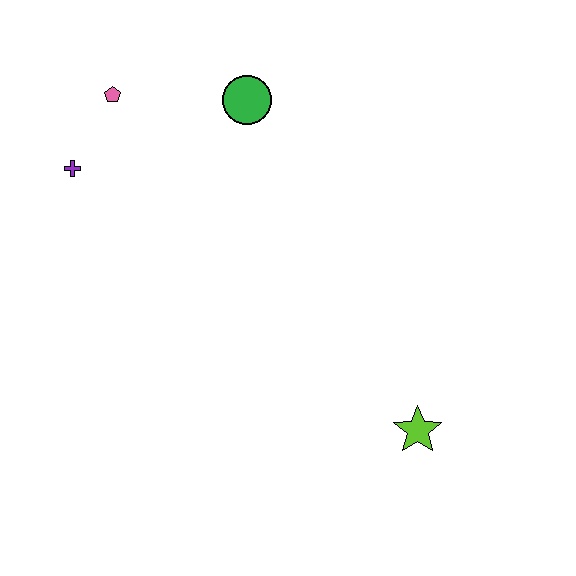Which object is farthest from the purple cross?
The lime star is farthest from the purple cross.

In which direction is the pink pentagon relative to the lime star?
The pink pentagon is above the lime star.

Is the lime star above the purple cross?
No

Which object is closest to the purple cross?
The pink pentagon is closest to the purple cross.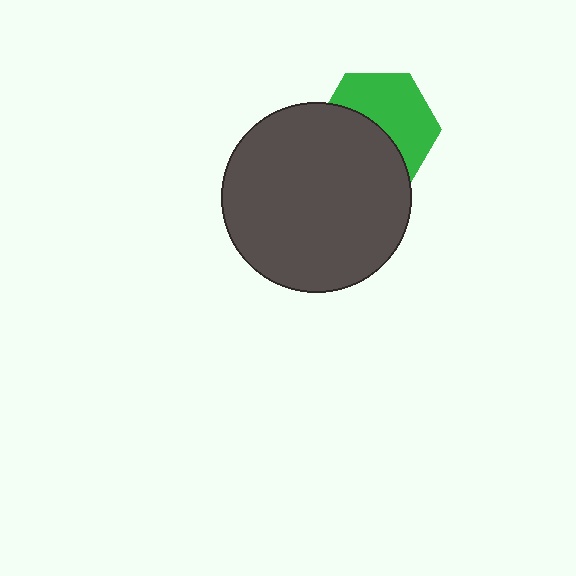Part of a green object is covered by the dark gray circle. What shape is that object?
It is a hexagon.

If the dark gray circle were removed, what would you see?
You would see the complete green hexagon.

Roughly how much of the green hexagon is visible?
About half of it is visible (roughly 52%).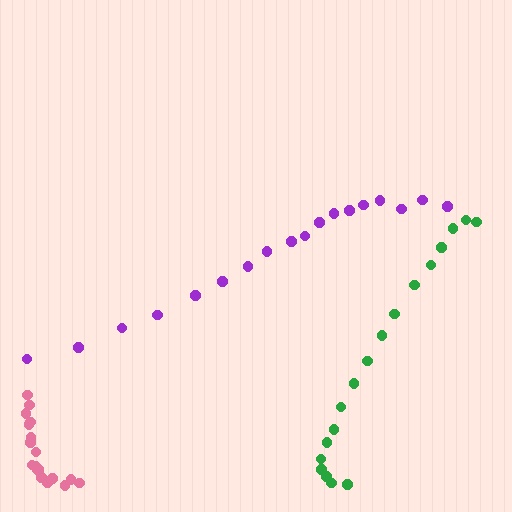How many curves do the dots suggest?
There are 3 distinct paths.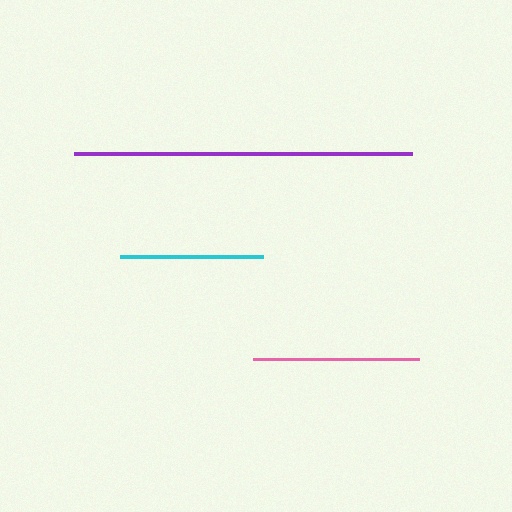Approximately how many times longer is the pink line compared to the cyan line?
The pink line is approximately 1.2 times the length of the cyan line.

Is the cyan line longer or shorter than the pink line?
The pink line is longer than the cyan line.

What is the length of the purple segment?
The purple segment is approximately 338 pixels long.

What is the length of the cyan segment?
The cyan segment is approximately 143 pixels long.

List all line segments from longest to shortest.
From longest to shortest: purple, pink, cyan.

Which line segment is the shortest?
The cyan line is the shortest at approximately 143 pixels.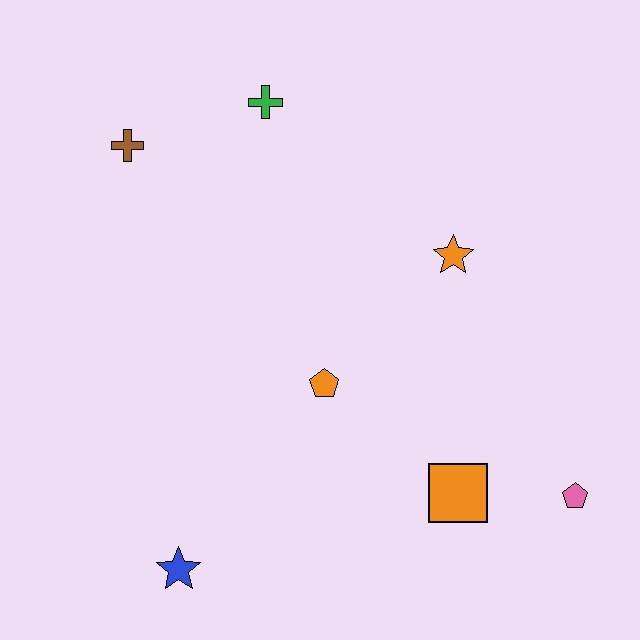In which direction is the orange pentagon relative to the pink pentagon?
The orange pentagon is to the left of the pink pentagon.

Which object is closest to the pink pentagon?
The orange square is closest to the pink pentagon.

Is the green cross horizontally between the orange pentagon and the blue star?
Yes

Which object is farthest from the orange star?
The blue star is farthest from the orange star.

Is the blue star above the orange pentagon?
No